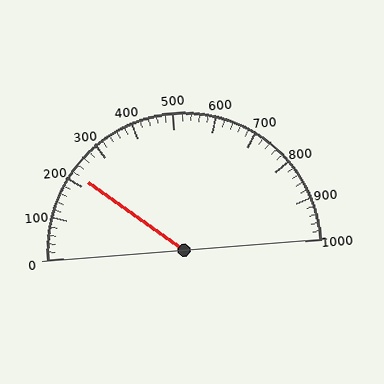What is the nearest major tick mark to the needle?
The nearest major tick mark is 200.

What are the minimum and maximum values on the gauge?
The gauge ranges from 0 to 1000.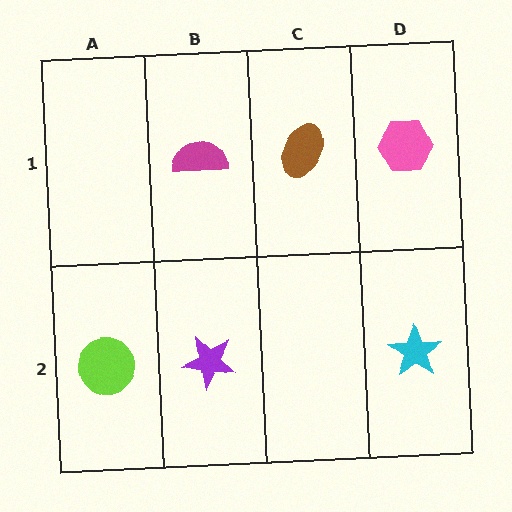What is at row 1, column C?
A brown ellipse.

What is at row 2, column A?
A lime circle.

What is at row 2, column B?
A purple star.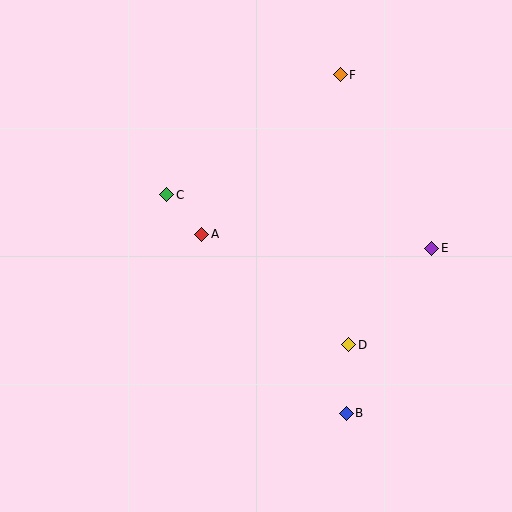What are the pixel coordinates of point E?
Point E is at (432, 248).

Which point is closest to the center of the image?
Point A at (202, 234) is closest to the center.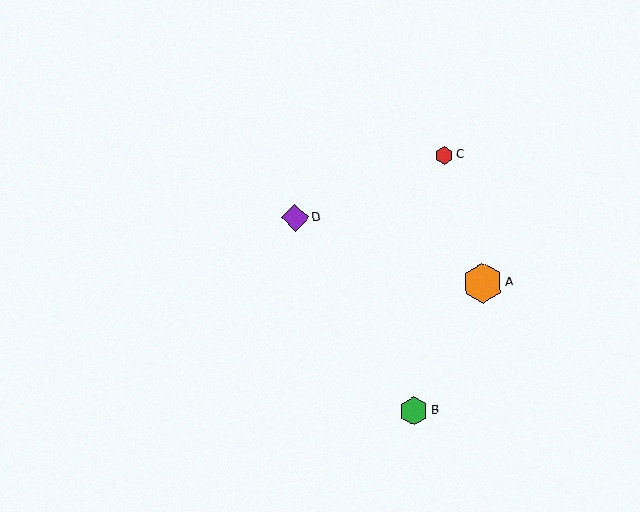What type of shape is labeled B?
Shape B is a green hexagon.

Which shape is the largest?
The orange hexagon (labeled A) is the largest.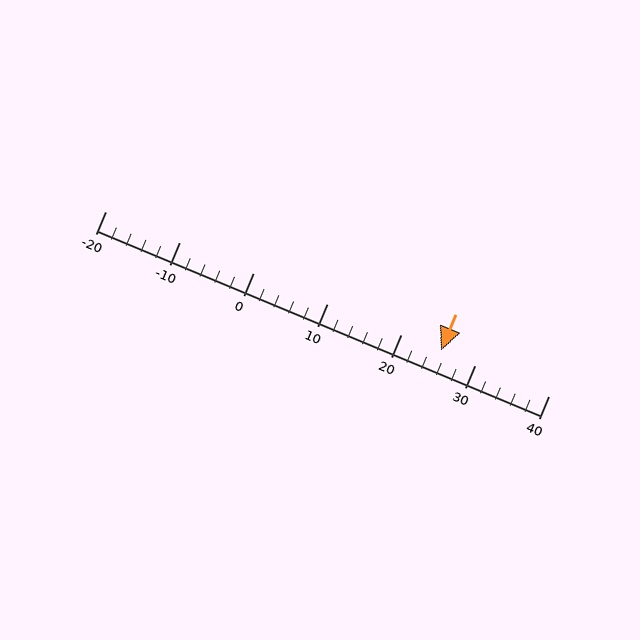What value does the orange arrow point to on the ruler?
The orange arrow points to approximately 25.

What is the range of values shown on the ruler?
The ruler shows values from -20 to 40.